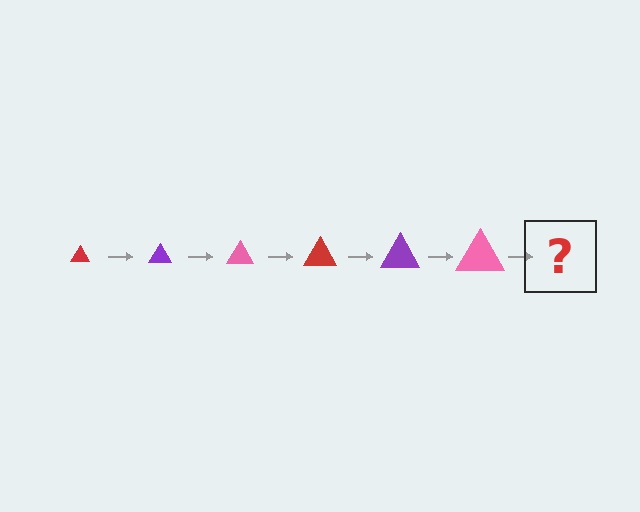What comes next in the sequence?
The next element should be a red triangle, larger than the previous one.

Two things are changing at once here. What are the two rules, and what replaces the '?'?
The two rules are that the triangle grows larger each step and the color cycles through red, purple, and pink. The '?' should be a red triangle, larger than the previous one.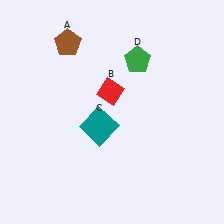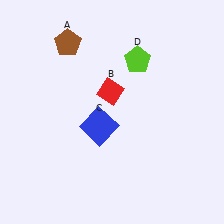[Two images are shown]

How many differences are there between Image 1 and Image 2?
There are 2 differences between the two images.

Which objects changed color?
C changed from teal to blue. D changed from green to lime.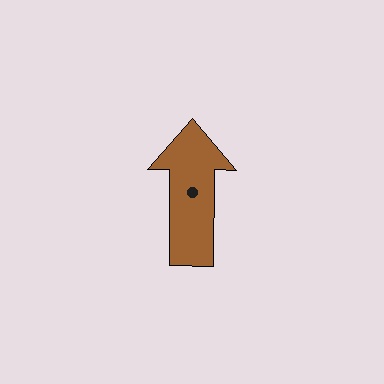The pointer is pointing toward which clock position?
Roughly 12 o'clock.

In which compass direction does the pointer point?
North.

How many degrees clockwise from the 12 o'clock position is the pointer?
Approximately 0 degrees.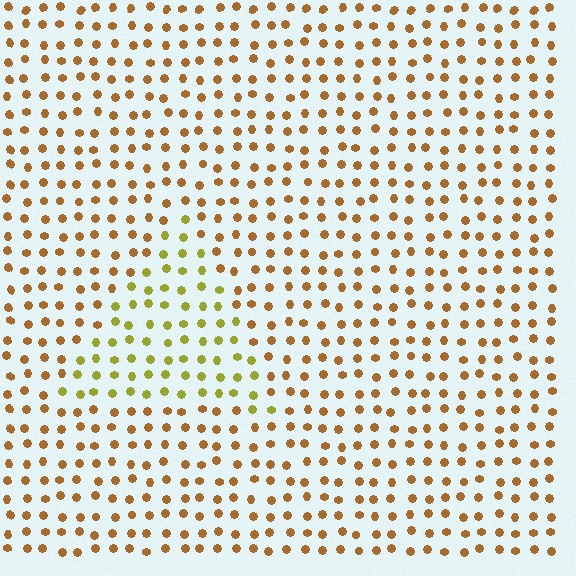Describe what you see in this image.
The image is filled with small brown elements in a uniform arrangement. A triangle-shaped region is visible where the elements are tinted to a slightly different hue, forming a subtle color boundary.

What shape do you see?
I see a triangle.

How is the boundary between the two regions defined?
The boundary is defined purely by a slight shift in hue (about 37 degrees). Spacing, size, and orientation are identical on both sides.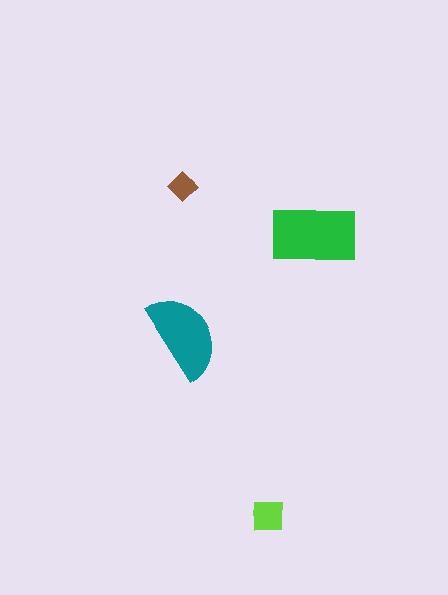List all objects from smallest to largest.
The brown diamond, the lime square, the teal semicircle, the green rectangle.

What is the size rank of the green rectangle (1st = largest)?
1st.